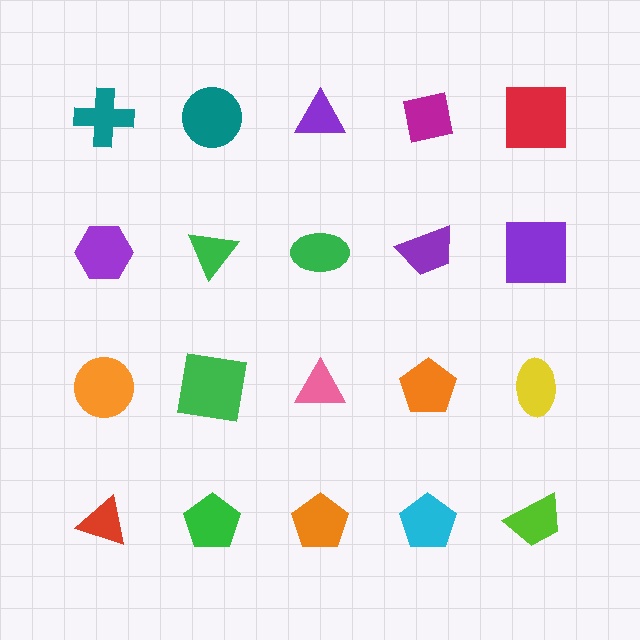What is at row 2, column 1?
A purple hexagon.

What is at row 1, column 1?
A teal cross.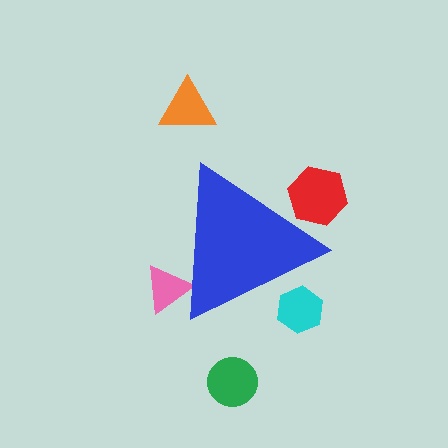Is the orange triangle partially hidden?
No, the orange triangle is fully visible.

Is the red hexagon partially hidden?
Yes, the red hexagon is partially hidden behind the blue triangle.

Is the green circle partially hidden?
No, the green circle is fully visible.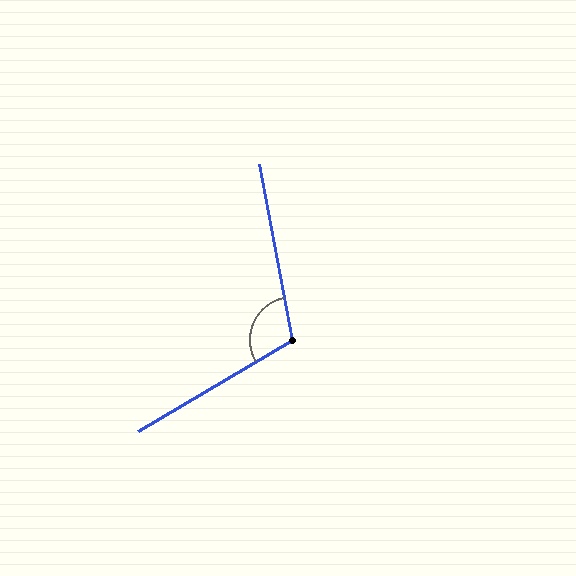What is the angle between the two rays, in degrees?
Approximately 110 degrees.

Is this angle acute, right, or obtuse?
It is obtuse.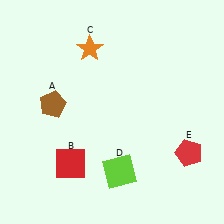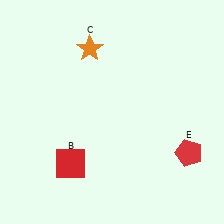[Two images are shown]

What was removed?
The lime square (D), the brown pentagon (A) were removed in Image 2.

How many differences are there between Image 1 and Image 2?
There are 2 differences between the two images.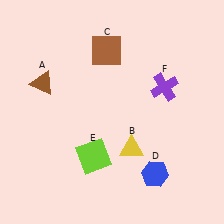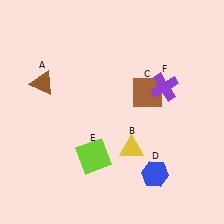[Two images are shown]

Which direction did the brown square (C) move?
The brown square (C) moved down.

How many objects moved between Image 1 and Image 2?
1 object moved between the two images.